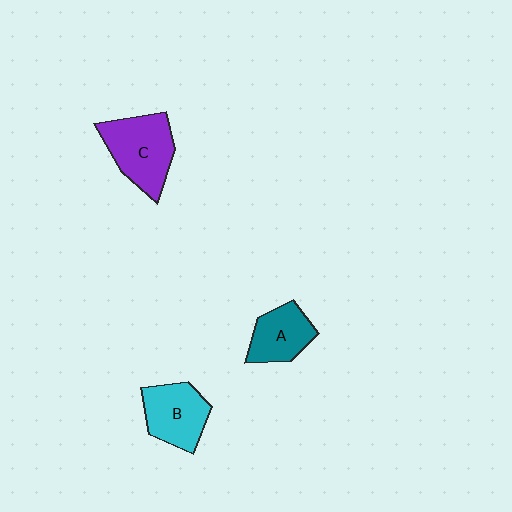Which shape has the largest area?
Shape C (purple).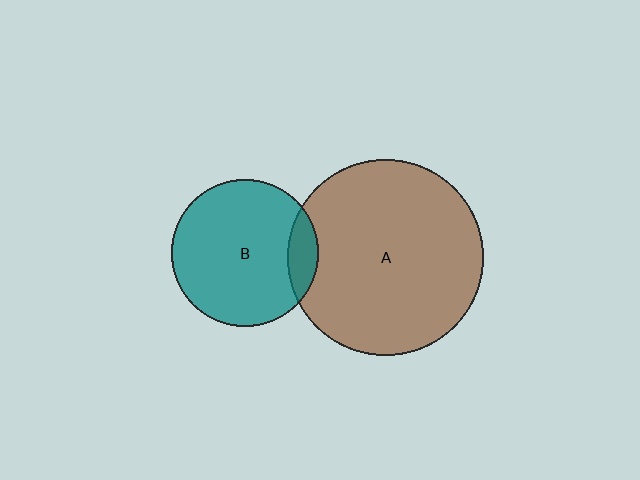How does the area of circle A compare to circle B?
Approximately 1.8 times.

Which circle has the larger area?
Circle A (brown).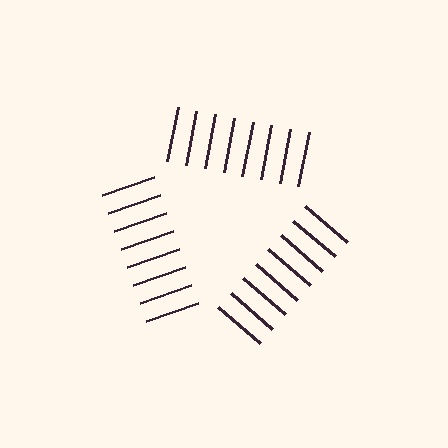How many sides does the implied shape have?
3 sides — the line-ends trace a triangle.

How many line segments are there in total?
24 — 8 along each of the 3 edges.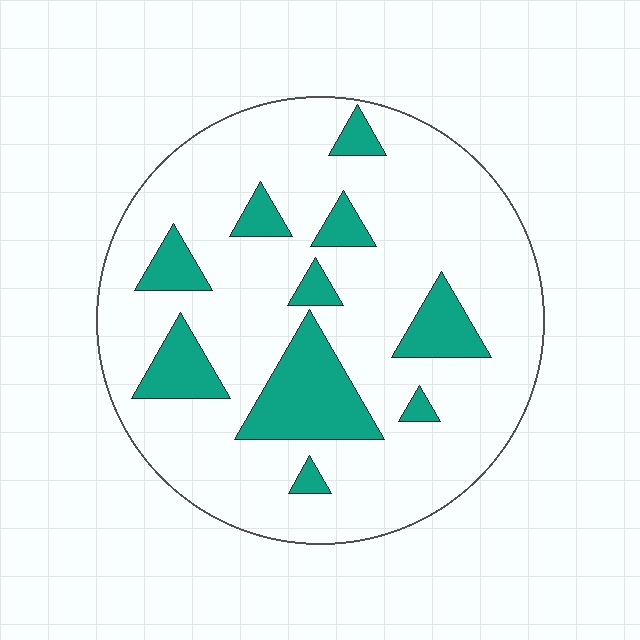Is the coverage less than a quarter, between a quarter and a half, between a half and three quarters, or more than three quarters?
Less than a quarter.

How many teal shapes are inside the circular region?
10.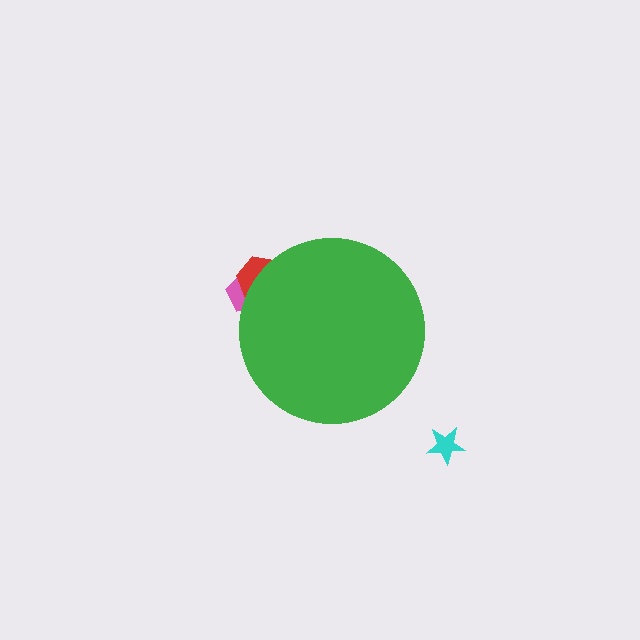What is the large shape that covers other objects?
A green circle.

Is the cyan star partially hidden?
No, the cyan star is fully visible.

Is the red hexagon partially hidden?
Yes, the red hexagon is partially hidden behind the green circle.